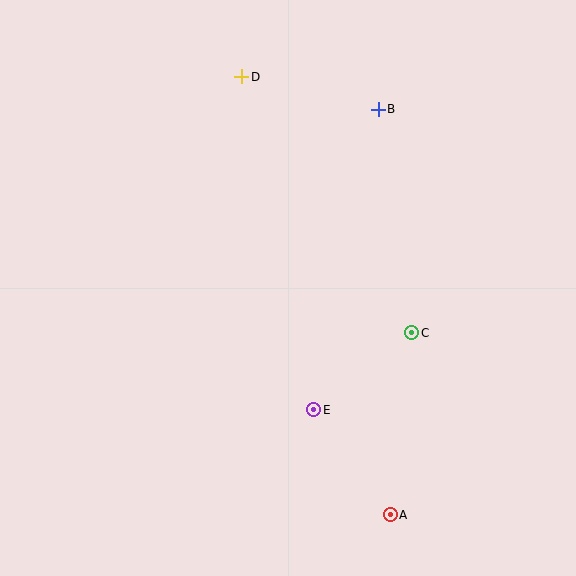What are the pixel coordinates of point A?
Point A is at (390, 515).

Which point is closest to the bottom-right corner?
Point A is closest to the bottom-right corner.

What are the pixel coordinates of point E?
Point E is at (314, 410).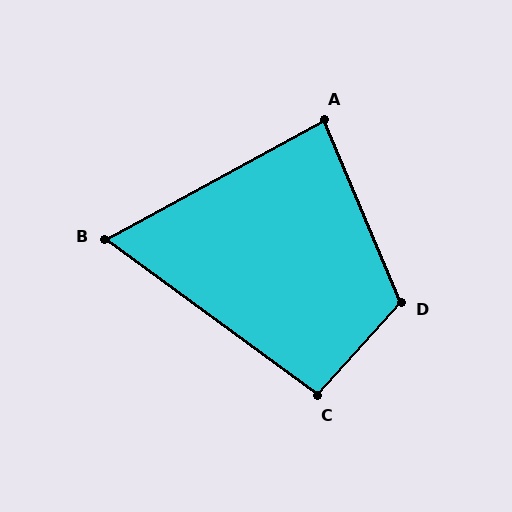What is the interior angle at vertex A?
Approximately 84 degrees (acute).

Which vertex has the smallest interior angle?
B, at approximately 65 degrees.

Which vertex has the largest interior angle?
D, at approximately 115 degrees.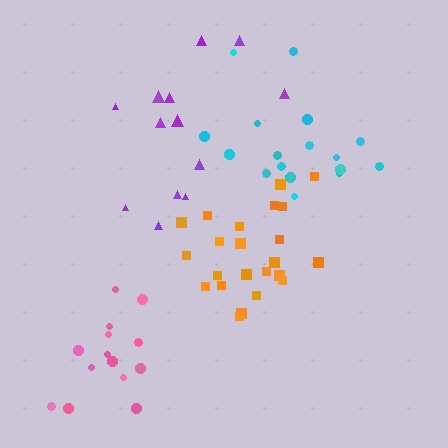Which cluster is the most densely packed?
Orange.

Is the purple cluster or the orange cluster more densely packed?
Orange.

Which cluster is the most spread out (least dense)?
Purple.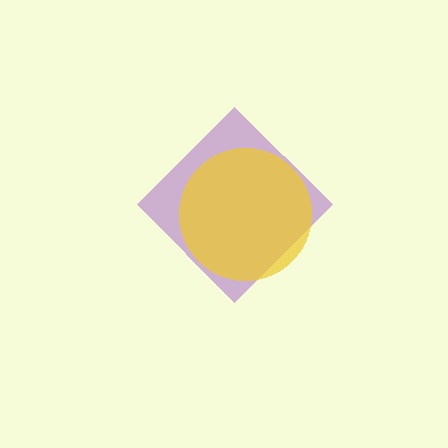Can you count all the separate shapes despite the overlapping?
Yes, there are 2 separate shapes.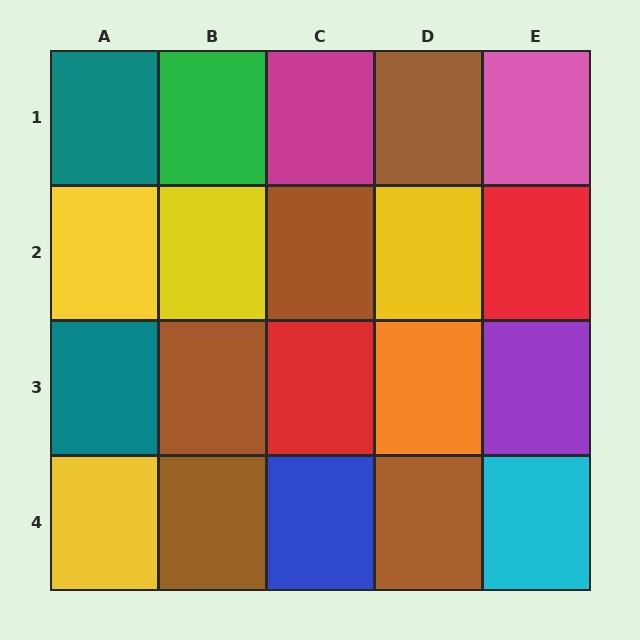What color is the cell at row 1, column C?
Magenta.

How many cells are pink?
1 cell is pink.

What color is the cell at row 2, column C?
Brown.